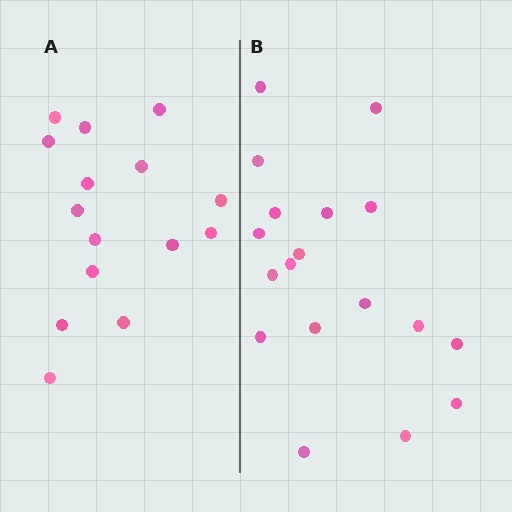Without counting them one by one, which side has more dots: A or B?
Region B (the right region) has more dots.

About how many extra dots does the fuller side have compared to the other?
Region B has just a few more — roughly 2 or 3 more dots than region A.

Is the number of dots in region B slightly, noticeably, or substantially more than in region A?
Region B has only slightly more — the two regions are fairly close. The ratio is roughly 1.2 to 1.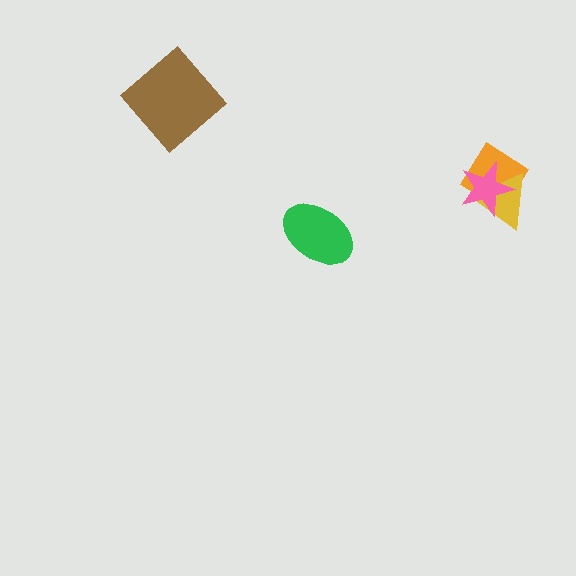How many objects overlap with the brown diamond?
0 objects overlap with the brown diamond.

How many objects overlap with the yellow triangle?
2 objects overlap with the yellow triangle.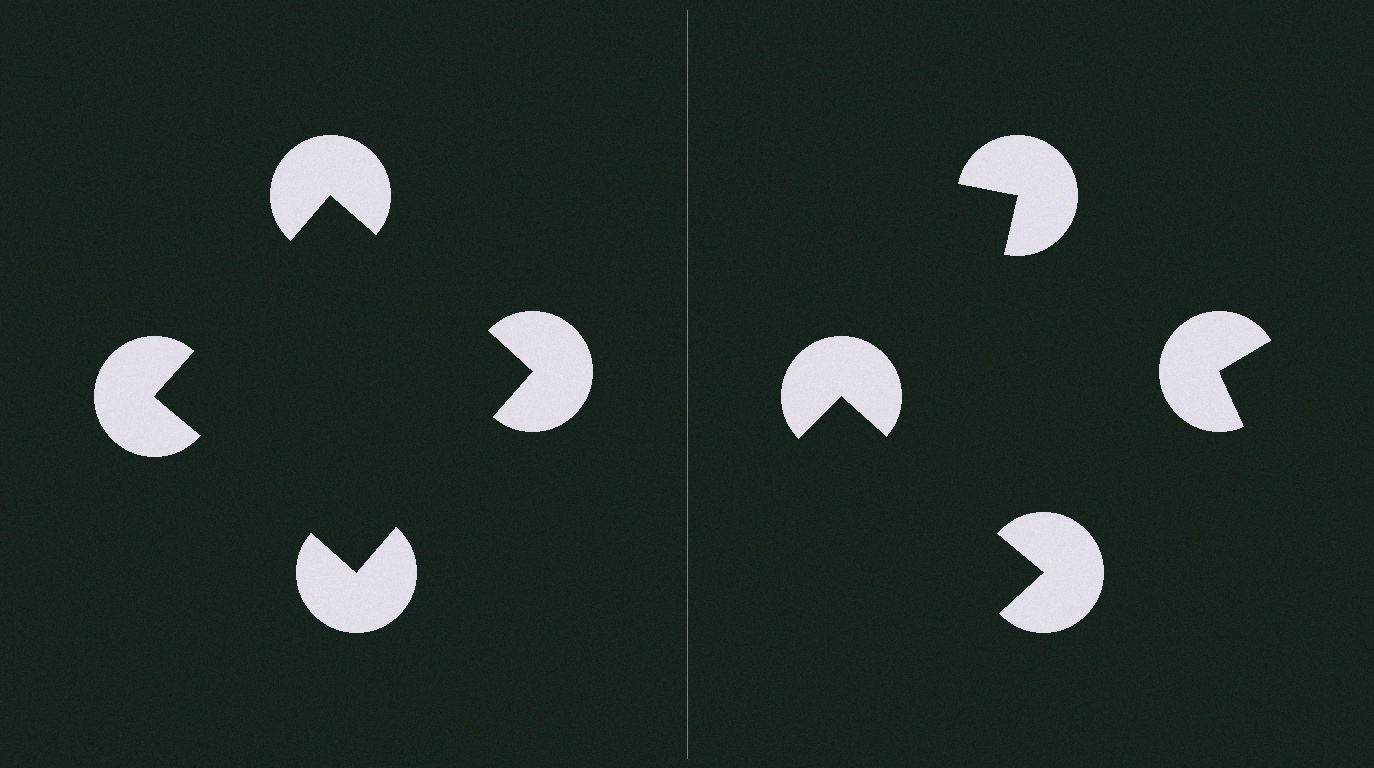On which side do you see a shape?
An illusory square appears on the left side. On the right side the wedge cuts are rotated, so no coherent shape forms.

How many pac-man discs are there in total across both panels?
8 — 4 on each side.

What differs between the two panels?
The pac-man discs are positioned identically on both sides; only the wedge orientations differ. On the left they align to a square; on the right they are misaligned.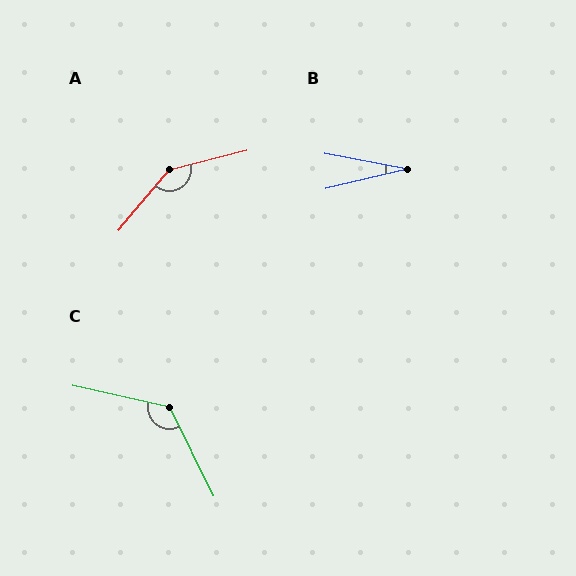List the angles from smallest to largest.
B (24°), C (129°), A (144°).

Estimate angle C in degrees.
Approximately 129 degrees.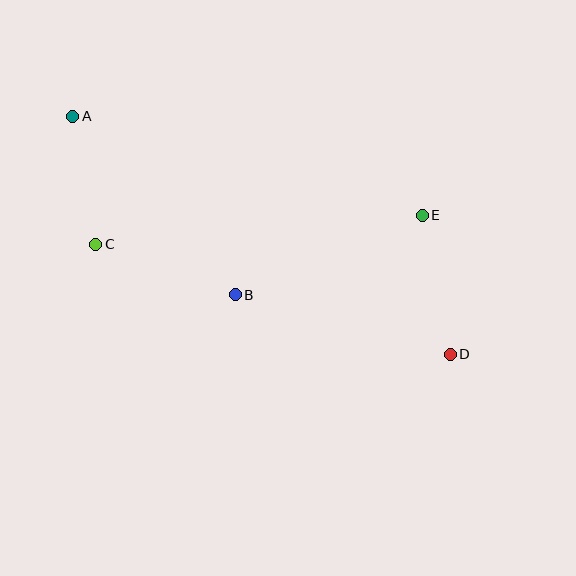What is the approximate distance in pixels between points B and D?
The distance between B and D is approximately 223 pixels.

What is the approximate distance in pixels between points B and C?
The distance between B and C is approximately 148 pixels.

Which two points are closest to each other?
Points A and C are closest to each other.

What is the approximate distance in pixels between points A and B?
The distance between A and B is approximately 241 pixels.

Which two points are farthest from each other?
Points A and D are farthest from each other.